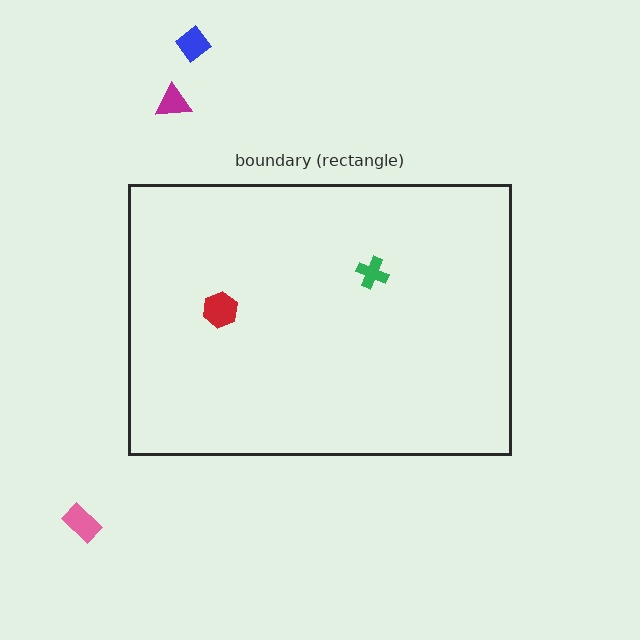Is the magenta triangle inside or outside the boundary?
Outside.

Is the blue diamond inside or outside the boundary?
Outside.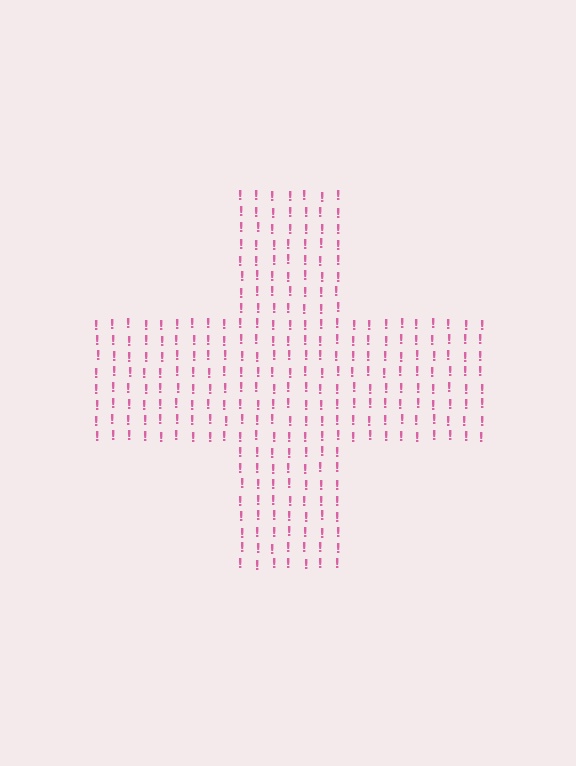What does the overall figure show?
The overall figure shows a cross.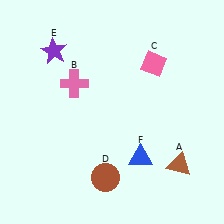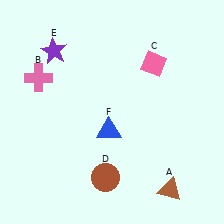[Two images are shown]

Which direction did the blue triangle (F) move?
The blue triangle (F) moved left.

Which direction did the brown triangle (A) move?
The brown triangle (A) moved down.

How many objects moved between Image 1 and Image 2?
3 objects moved between the two images.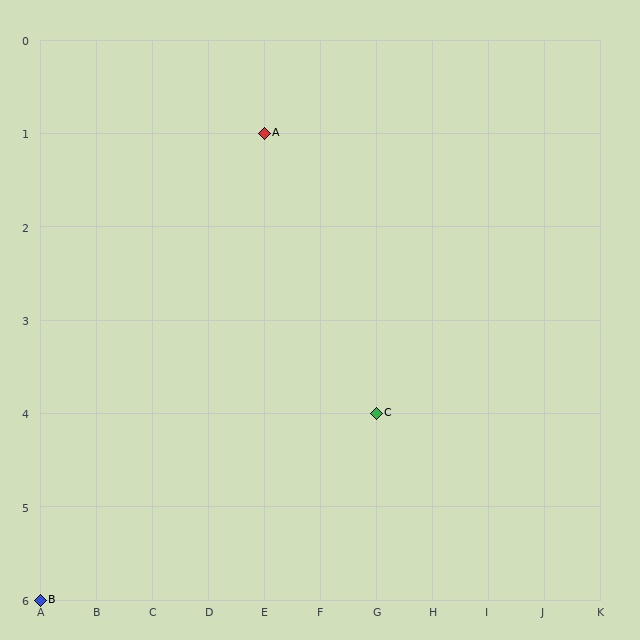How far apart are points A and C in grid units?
Points A and C are 2 columns and 3 rows apart (about 3.6 grid units diagonally).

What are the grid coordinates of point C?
Point C is at grid coordinates (G, 4).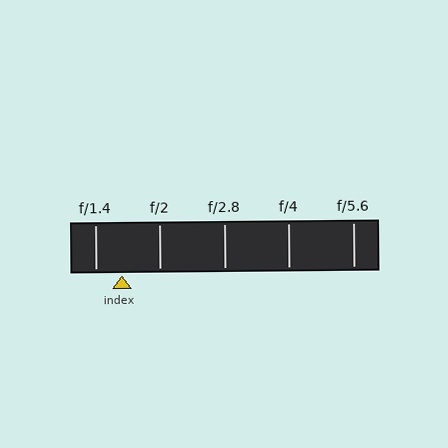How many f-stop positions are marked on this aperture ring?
There are 5 f-stop positions marked.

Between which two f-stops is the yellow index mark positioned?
The index mark is between f/1.4 and f/2.